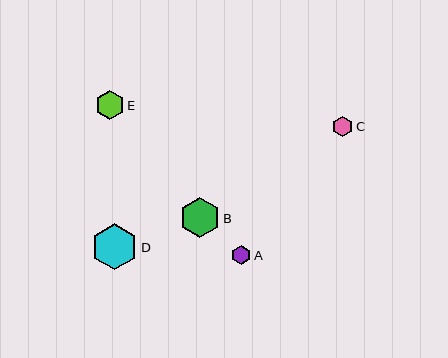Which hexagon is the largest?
Hexagon D is the largest with a size of approximately 46 pixels.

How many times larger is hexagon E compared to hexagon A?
Hexagon E is approximately 1.5 times the size of hexagon A.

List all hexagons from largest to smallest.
From largest to smallest: D, B, E, C, A.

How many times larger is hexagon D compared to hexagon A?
Hexagon D is approximately 2.4 times the size of hexagon A.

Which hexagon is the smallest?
Hexagon A is the smallest with a size of approximately 19 pixels.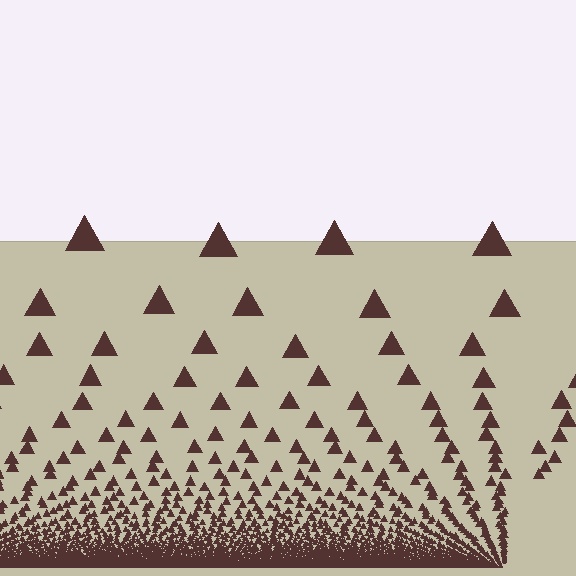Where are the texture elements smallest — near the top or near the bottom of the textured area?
Near the bottom.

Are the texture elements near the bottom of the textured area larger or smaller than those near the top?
Smaller. The gradient is inverted — elements near the bottom are smaller and denser.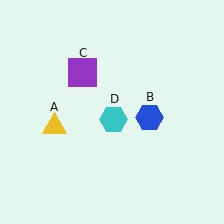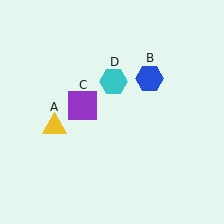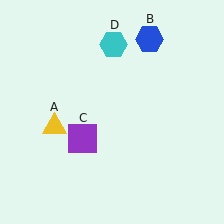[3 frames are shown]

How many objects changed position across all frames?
3 objects changed position: blue hexagon (object B), purple square (object C), cyan hexagon (object D).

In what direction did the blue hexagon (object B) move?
The blue hexagon (object B) moved up.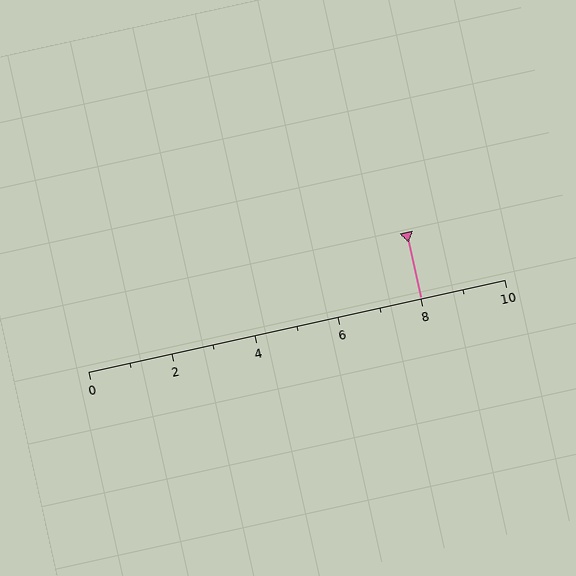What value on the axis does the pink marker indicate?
The marker indicates approximately 8.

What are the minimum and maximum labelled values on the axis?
The axis runs from 0 to 10.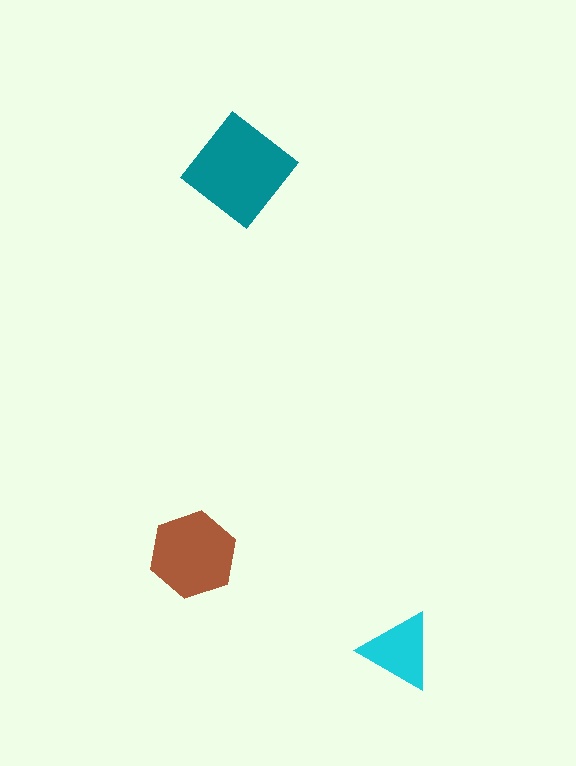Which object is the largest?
The teal diamond.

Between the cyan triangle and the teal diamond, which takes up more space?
The teal diamond.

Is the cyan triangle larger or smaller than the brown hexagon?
Smaller.